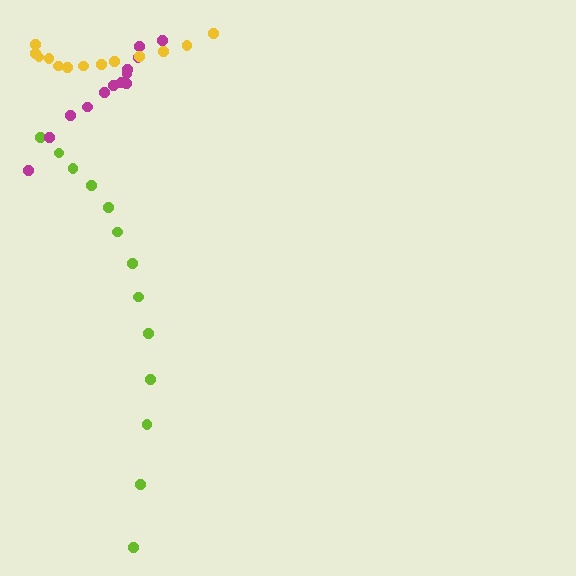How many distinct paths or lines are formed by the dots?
There are 3 distinct paths.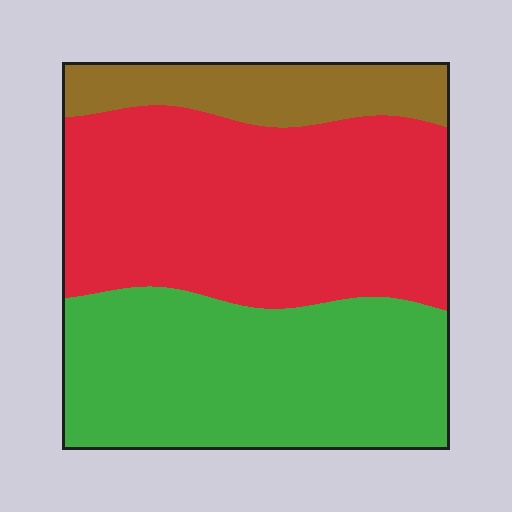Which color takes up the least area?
Brown, at roughly 15%.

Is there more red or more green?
Red.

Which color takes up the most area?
Red, at roughly 45%.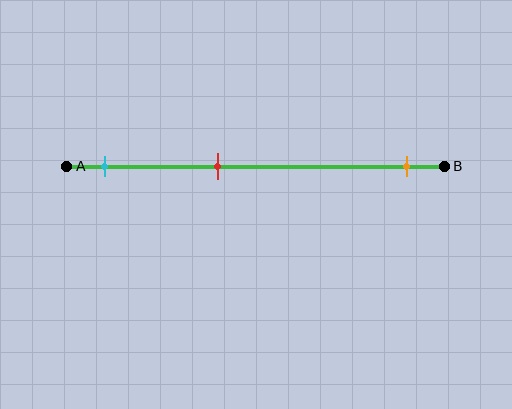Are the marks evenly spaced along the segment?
No, the marks are not evenly spaced.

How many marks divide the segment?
There are 3 marks dividing the segment.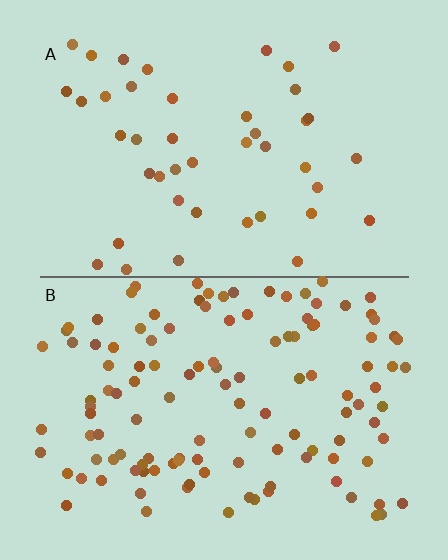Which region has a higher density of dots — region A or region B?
B (the bottom).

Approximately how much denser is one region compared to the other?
Approximately 2.8× — region B over region A.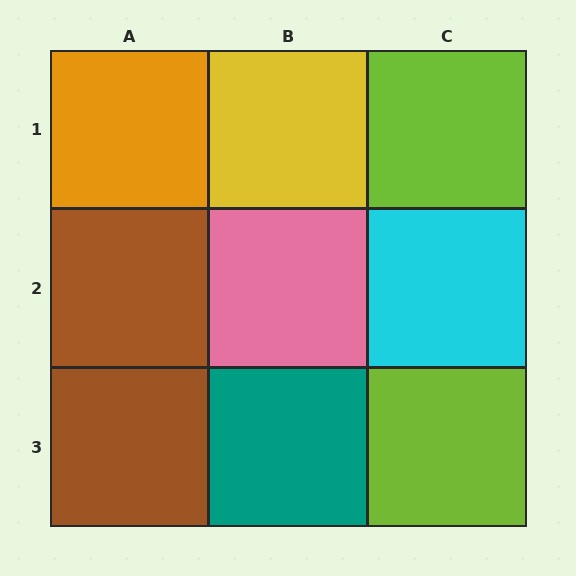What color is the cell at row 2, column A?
Brown.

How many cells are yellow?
1 cell is yellow.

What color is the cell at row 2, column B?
Pink.